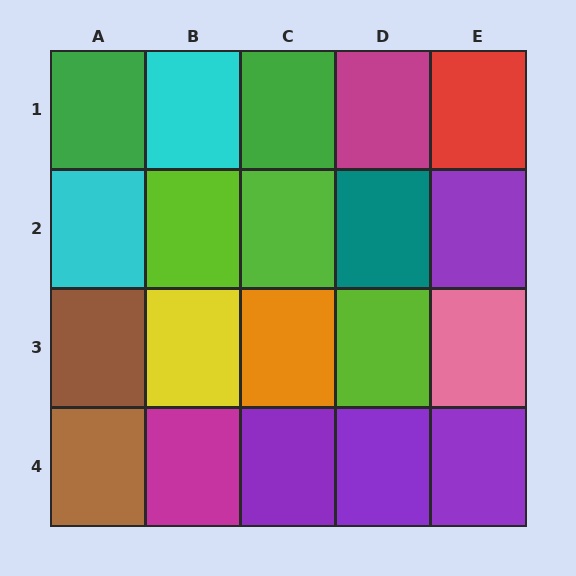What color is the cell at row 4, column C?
Purple.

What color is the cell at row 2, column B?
Lime.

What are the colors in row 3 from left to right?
Brown, yellow, orange, lime, pink.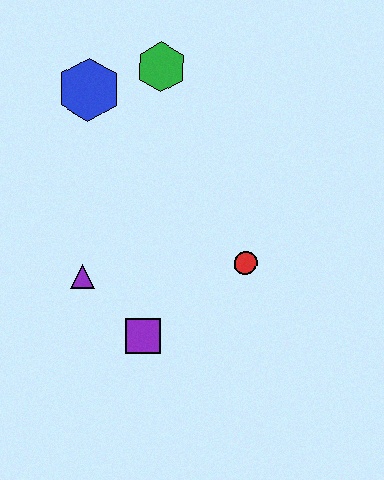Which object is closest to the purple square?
The purple triangle is closest to the purple square.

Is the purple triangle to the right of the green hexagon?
No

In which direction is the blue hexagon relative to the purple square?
The blue hexagon is above the purple square.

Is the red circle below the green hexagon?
Yes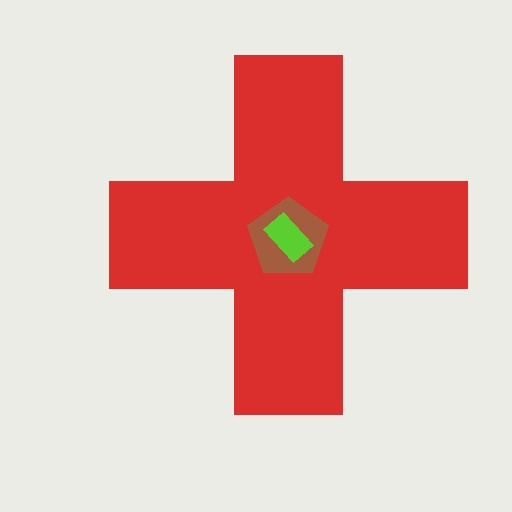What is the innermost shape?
The lime rectangle.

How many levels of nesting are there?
3.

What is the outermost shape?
The red cross.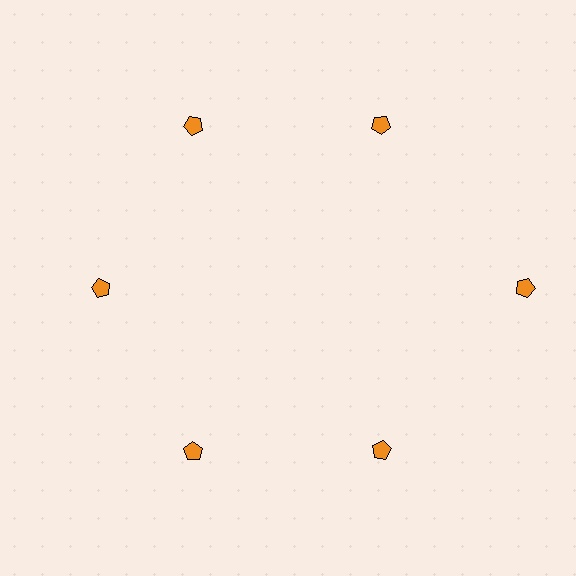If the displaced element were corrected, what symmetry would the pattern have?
It would have 6-fold rotational symmetry — the pattern would map onto itself every 60 degrees.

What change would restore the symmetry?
The symmetry would be restored by moving it inward, back onto the ring so that all 6 pentagons sit at equal angles and equal distance from the center.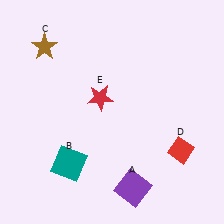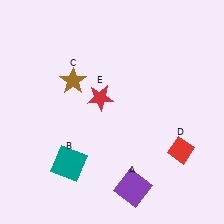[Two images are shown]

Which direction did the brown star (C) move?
The brown star (C) moved down.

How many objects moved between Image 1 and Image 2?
1 object moved between the two images.